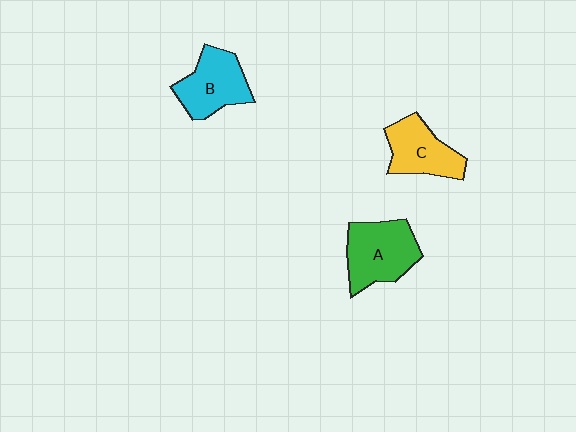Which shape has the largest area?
Shape A (green).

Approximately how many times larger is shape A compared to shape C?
Approximately 1.2 times.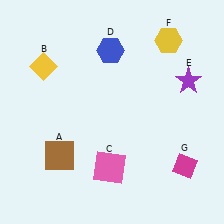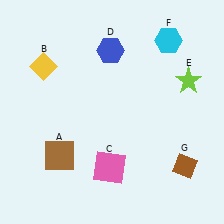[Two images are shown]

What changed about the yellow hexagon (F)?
In Image 1, F is yellow. In Image 2, it changed to cyan.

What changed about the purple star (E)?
In Image 1, E is purple. In Image 2, it changed to lime.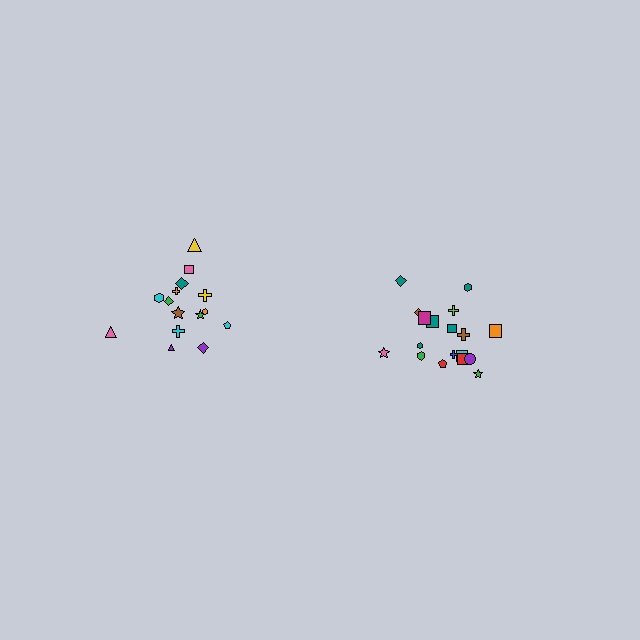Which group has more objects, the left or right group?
The right group.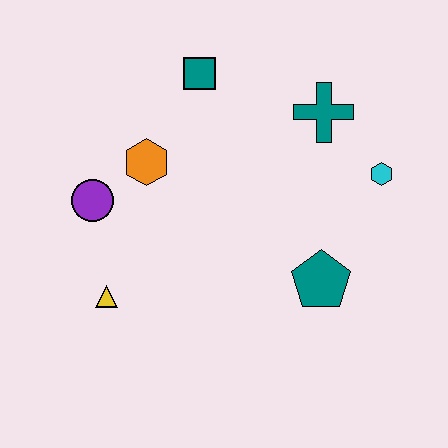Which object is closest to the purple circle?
The orange hexagon is closest to the purple circle.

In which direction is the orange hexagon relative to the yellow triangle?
The orange hexagon is above the yellow triangle.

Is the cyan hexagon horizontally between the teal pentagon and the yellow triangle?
No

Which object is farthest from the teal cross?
The yellow triangle is farthest from the teal cross.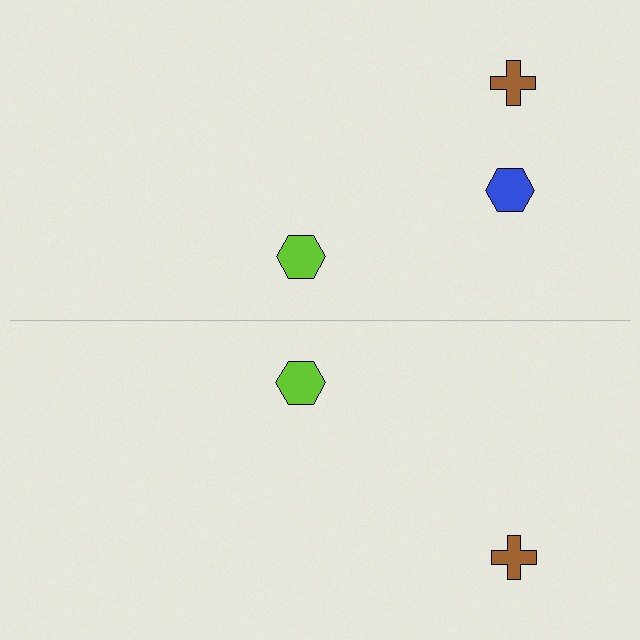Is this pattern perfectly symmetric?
No, the pattern is not perfectly symmetric. A blue hexagon is missing from the bottom side.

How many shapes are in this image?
There are 5 shapes in this image.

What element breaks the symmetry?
A blue hexagon is missing from the bottom side.